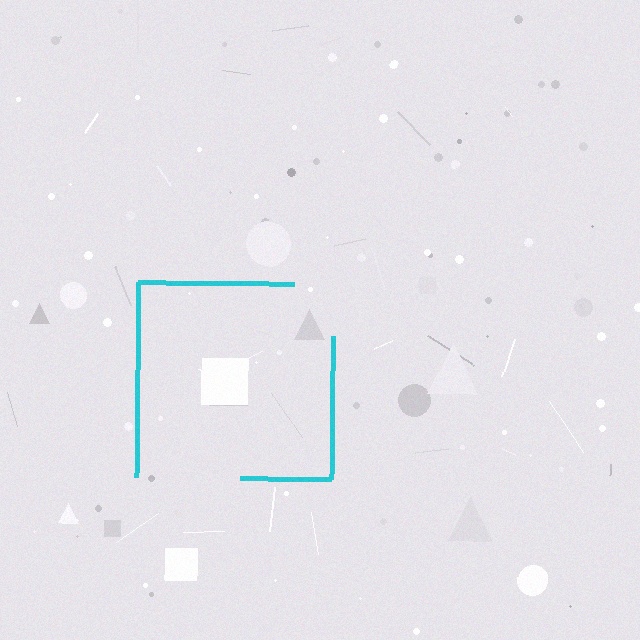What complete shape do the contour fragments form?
The contour fragments form a square.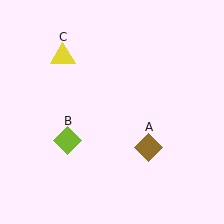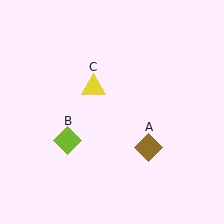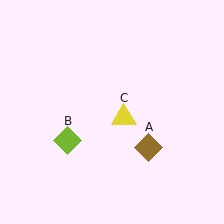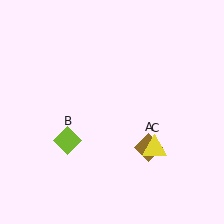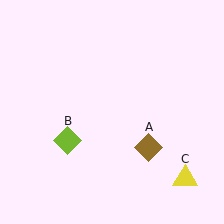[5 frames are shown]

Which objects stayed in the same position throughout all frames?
Brown diamond (object A) and lime diamond (object B) remained stationary.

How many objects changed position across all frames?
1 object changed position: yellow triangle (object C).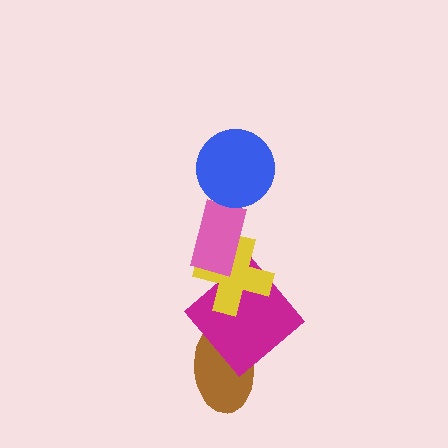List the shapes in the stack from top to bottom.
From top to bottom: the blue circle, the pink rectangle, the yellow cross, the magenta diamond, the brown ellipse.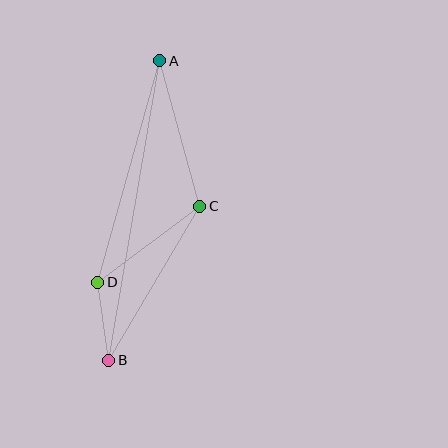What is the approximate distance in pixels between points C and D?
The distance between C and D is approximately 128 pixels.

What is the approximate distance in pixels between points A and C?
The distance between A and C is approximately 151 pixels.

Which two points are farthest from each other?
Points A and B are farthest from each other.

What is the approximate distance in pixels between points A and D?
The distance between A and D is approximately 230 pixels.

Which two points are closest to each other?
Points B and D are closest to each other.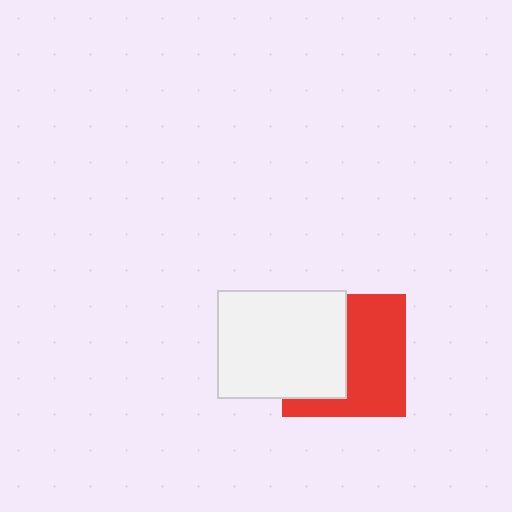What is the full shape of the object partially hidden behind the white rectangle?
The partially hidden object is a red square.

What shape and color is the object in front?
The object in front is a white rectangle.